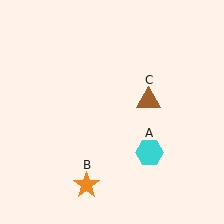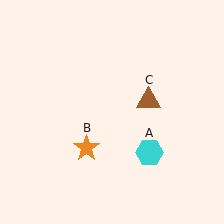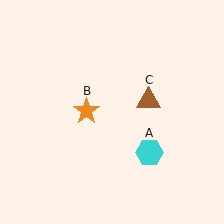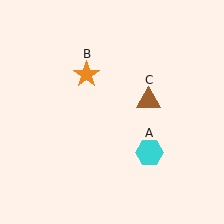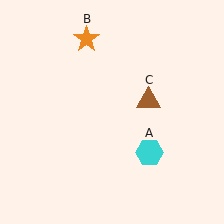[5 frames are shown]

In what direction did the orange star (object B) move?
The orange star (object B) moved up.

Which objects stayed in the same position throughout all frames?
Cyan hexagon (object A) and brown triangle (object C) remained stationary.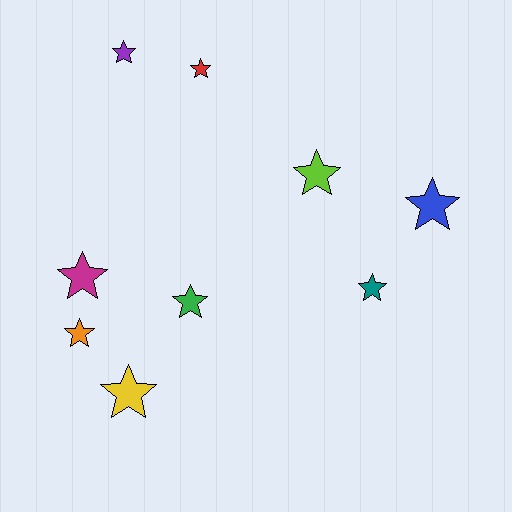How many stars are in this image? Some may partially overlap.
There are 9 stars.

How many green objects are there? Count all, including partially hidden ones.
There is 1 green object.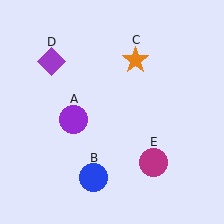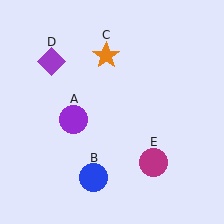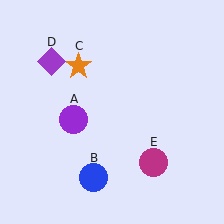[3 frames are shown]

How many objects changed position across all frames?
1 object changed position: orange star (object C).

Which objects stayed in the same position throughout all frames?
Purple circle (object A) and blue circle (object B) and purple diamond (object D) and magenta circle (object E) remained stationary.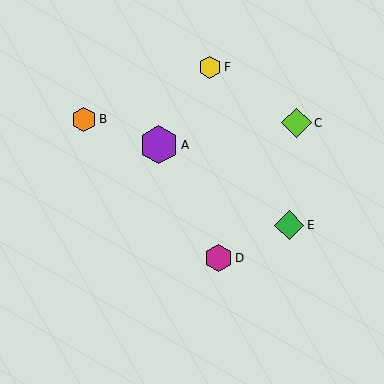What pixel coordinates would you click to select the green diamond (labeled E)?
Click at (289, 225) to select the green diamond E.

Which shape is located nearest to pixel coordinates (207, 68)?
The yellow hexagon (labeled F) at (210, 67) is nearest to that location.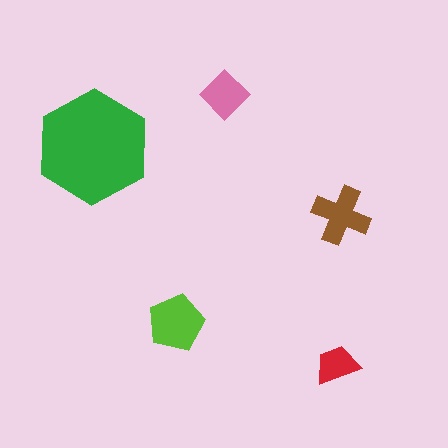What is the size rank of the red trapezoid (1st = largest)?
5th.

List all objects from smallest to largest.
The red trapezoid, the pink diamond, the brown cross, the lime pentagon, the green hexagon.